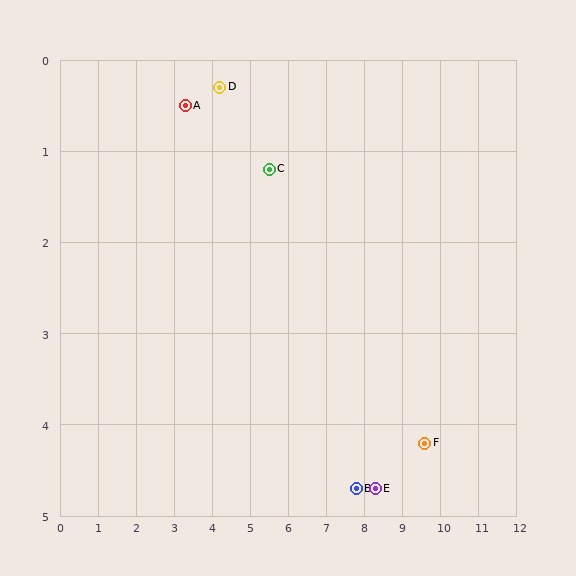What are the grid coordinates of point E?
Point E is at approximately (8.3, 4.7).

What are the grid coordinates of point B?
Point B is at approximately (7.8, 4.7).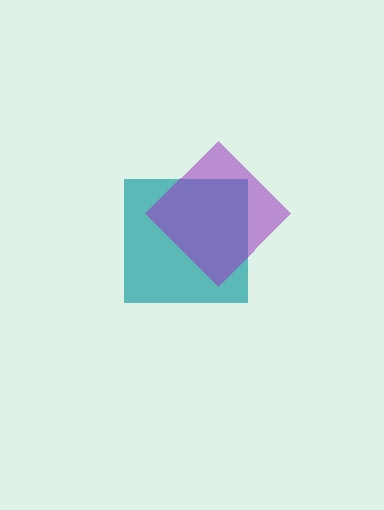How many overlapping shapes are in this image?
There are 2 overlapping shapes in the image.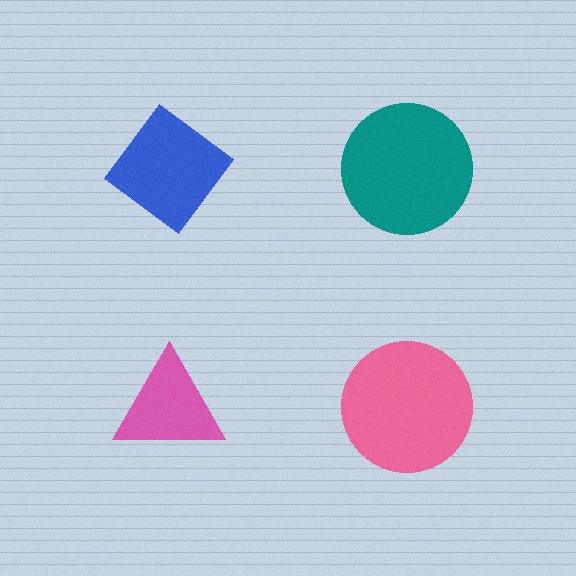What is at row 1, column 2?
A teal circle.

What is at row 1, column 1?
A blue diamond.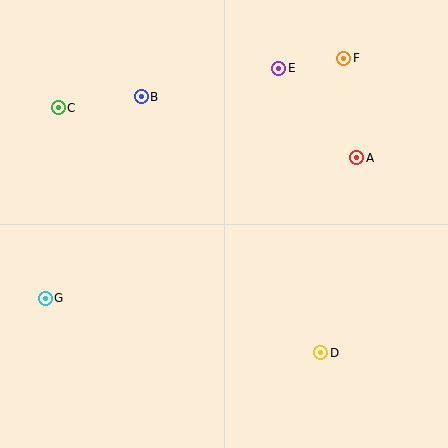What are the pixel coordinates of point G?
Point G is at (45, 298).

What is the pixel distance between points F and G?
The distance between F and G is 383 pixels.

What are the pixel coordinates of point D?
Point D is at (321, 353).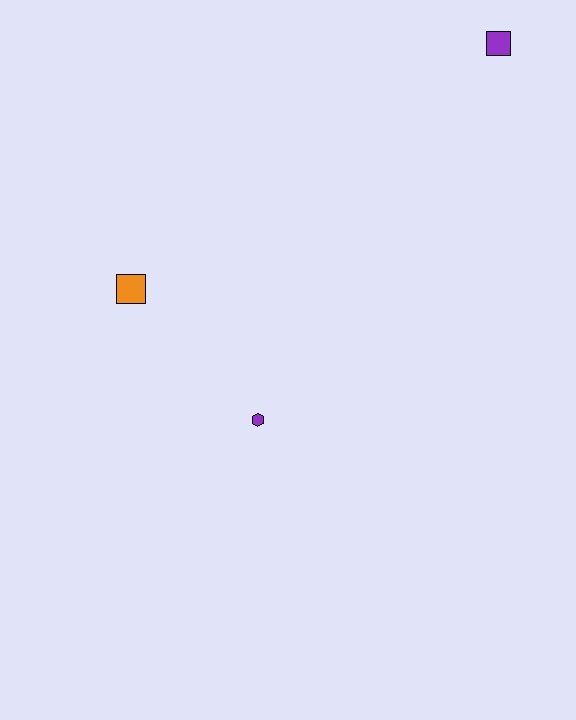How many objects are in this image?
There are 3 objects.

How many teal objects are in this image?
There are no teal objects.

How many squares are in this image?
There are 2 squares.